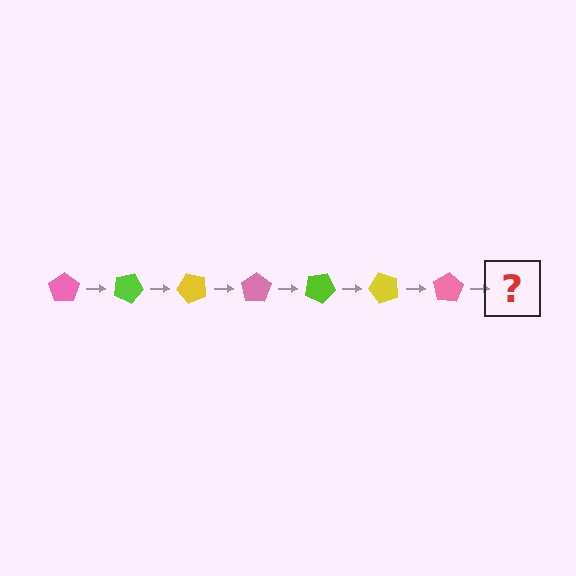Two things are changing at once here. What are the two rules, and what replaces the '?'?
The two rules are that it rotates 25 degrees each step and the color cycles through pink, lime, and yellow. The '?' should be a lime pentagon, rotated 175 degrees from the start.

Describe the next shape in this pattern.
It should be a lime pentagon, rotated 175 degrees from the start.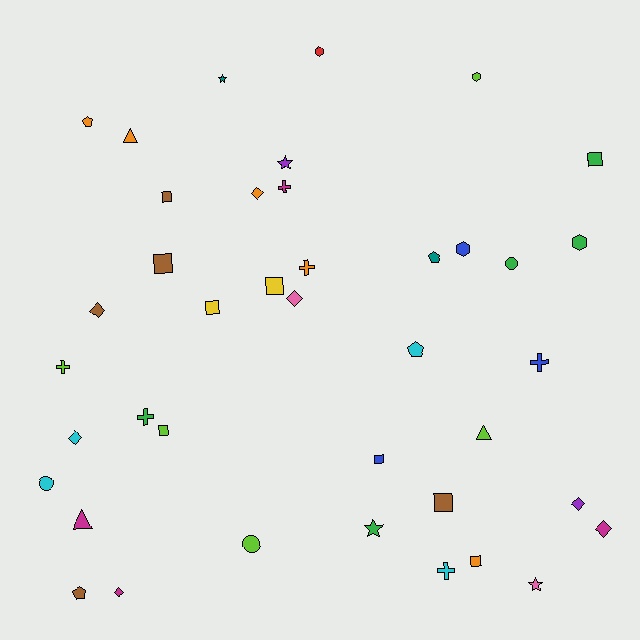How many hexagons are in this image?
There are 4 hexagons.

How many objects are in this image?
There are 40 objects.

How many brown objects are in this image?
There are 5 brown objects.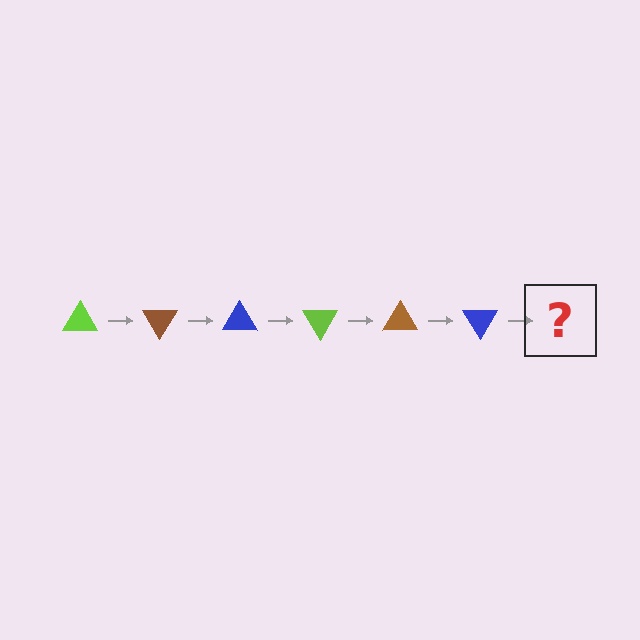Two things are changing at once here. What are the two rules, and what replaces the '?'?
The two rules are that it rotates 60 degrees each step and the color cycles through lime, brown, and blue. The '?' should be a lime triangle, rotated 360 degrees from the start.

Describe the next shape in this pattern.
It should be a lime triangle, rotated 360 degrees from the start.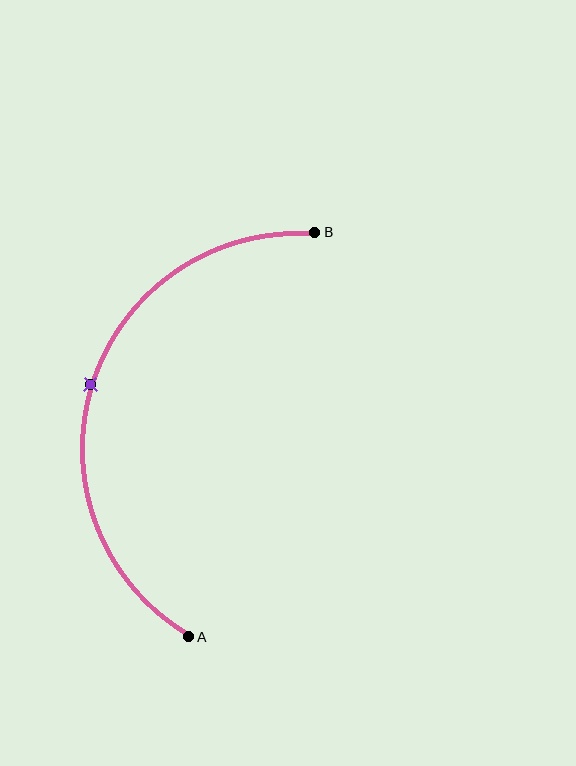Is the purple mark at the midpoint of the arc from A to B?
Yes. The purple mark lies on the arc at equal arc-length from both A and B — it is the arc midpoint.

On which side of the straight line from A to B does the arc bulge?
The arc bulges to the left of the straight line connecting A and B.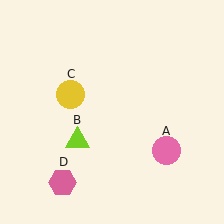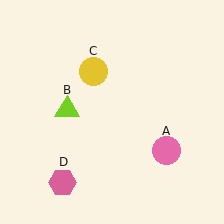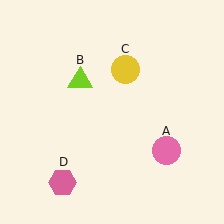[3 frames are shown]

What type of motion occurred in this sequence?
The lime triangle (object B), yellow circle (object C) rotated clockwise around the center of the scene.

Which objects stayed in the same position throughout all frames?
Pink circle (object A) and pink hexagon (object D) remained stationary.